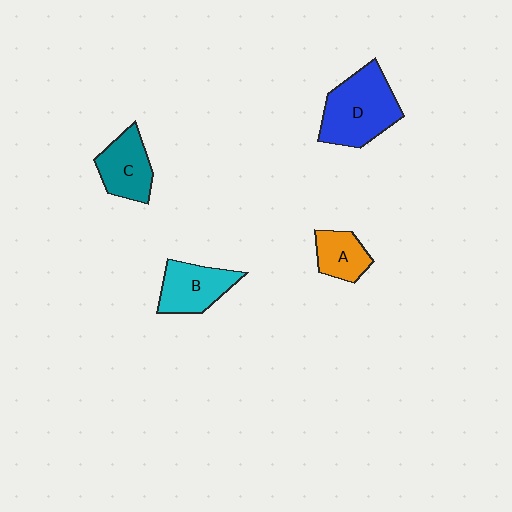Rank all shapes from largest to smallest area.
From largest to smallest: D (blue), B (cyan), C (teal), A (orange).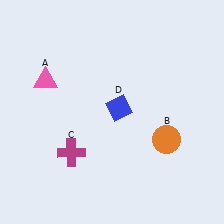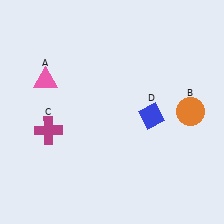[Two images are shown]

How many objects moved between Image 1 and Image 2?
3 objects moved between the two images.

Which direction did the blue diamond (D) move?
The blue diamond (D) moved right.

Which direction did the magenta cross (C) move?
The magenta cross (C) moved left.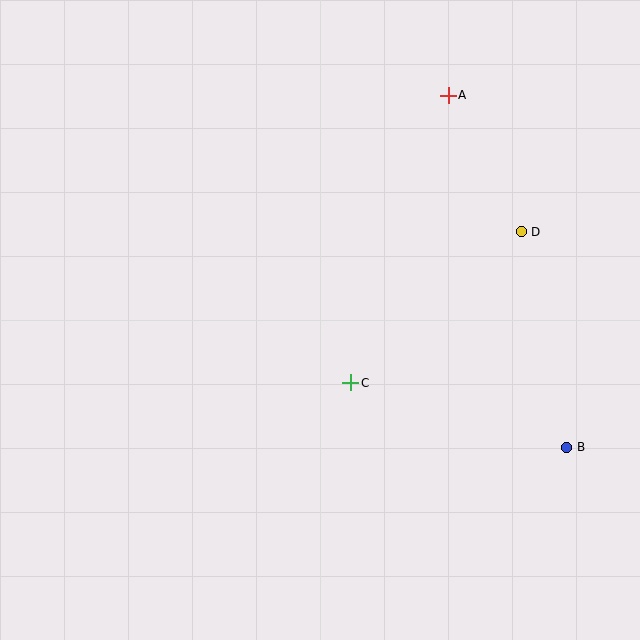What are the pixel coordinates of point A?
Point A is at (448, 95).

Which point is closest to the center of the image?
Point C at (351, 383) is closest to the center.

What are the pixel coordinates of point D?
Point D is at (521, 232).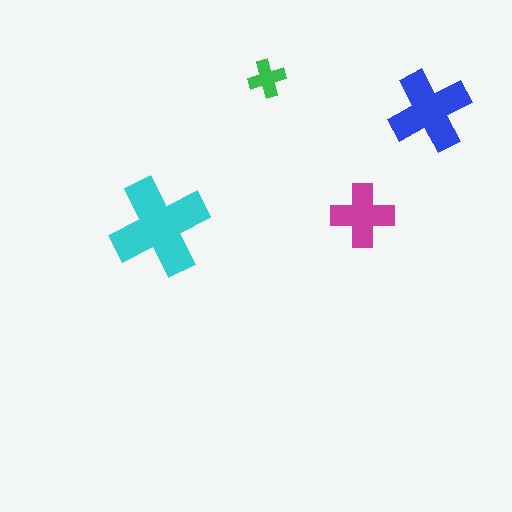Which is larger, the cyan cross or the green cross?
The cyan one.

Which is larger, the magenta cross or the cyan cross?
The cyan one.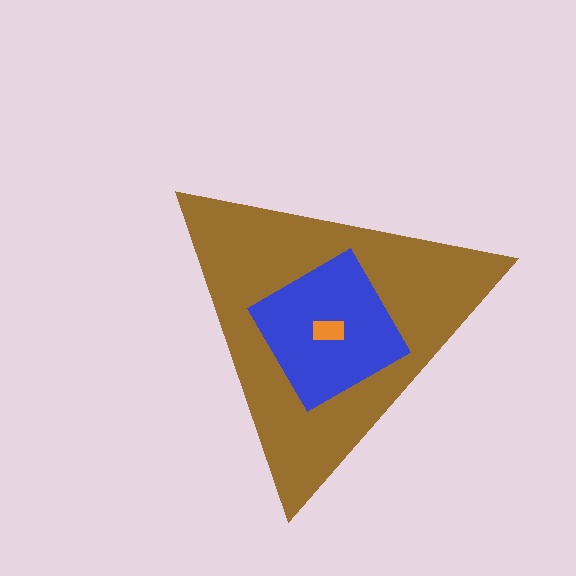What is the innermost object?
The orange rectangle.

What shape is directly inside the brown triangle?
The blue diamond.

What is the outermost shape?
The brown triangle.